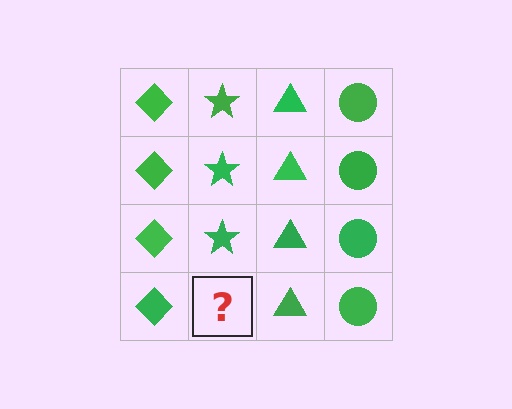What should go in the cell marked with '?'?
The missing cell should contain a green star.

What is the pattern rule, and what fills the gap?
The rule is that each column has a consistent shape. The gap should be filled with a green star.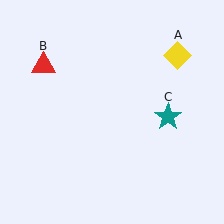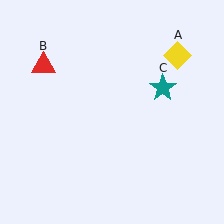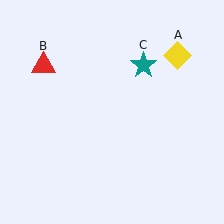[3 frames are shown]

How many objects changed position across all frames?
1 object changed position: teal star (object C).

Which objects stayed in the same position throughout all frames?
Yellow diamond (object A) and red triangle (object B) remained stationary.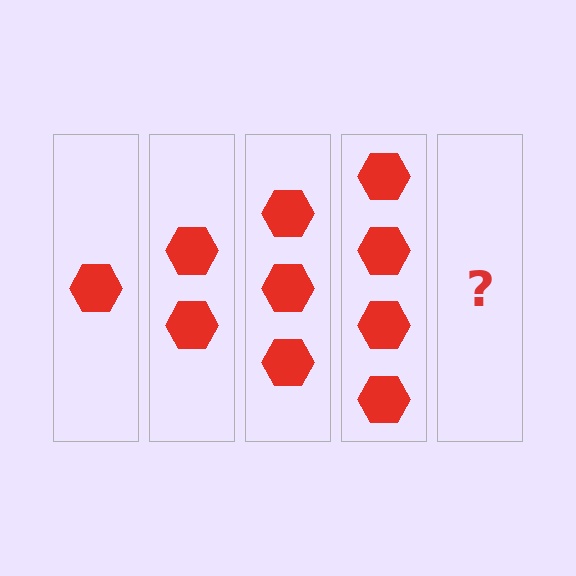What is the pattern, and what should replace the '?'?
The pattern is that each step adds one more hexagon. The '?' should be 5 hexagons.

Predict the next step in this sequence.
The next step is 5 hexagons.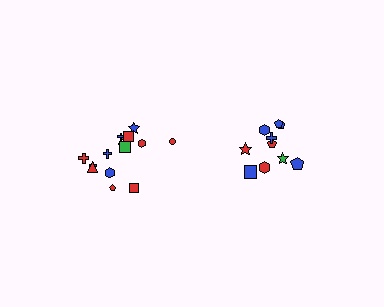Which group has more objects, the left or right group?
The left group.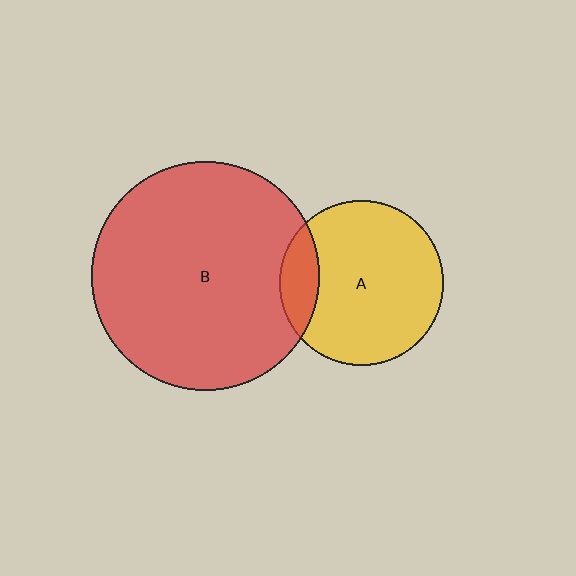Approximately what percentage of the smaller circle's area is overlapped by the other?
Approximately 15%.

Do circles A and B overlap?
Yes.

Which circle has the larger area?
Circle B (red).